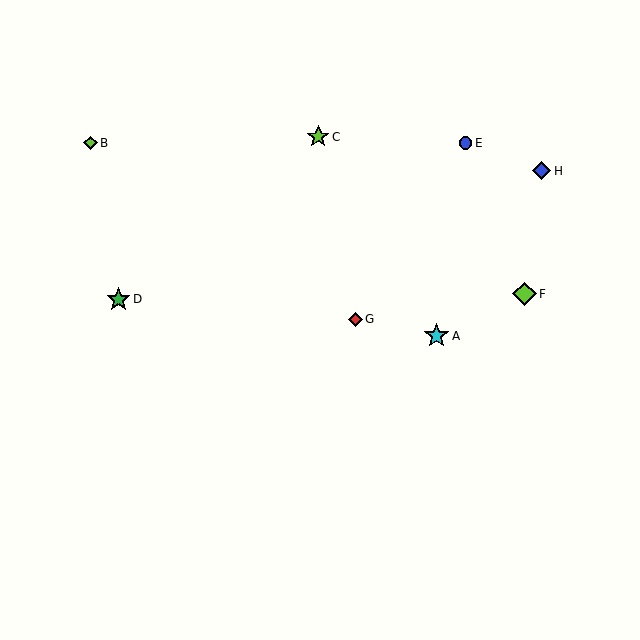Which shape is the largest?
The cyan star (labeled A) is the largest.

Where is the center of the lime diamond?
The center of the lime diamond is at (524, 294).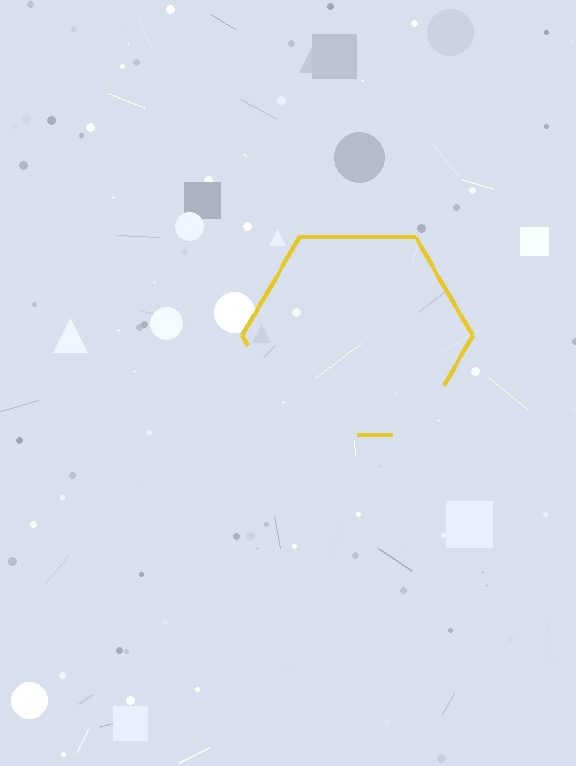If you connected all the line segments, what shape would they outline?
They would outline a hexagon.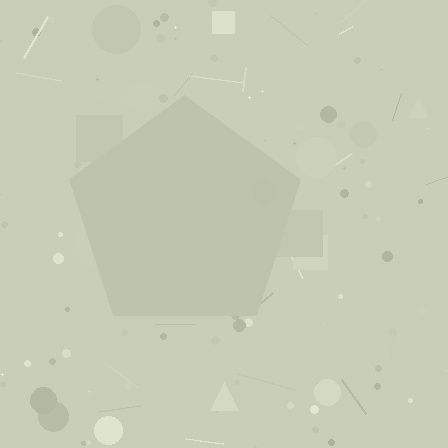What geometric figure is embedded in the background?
A pentagon is embedded in the background.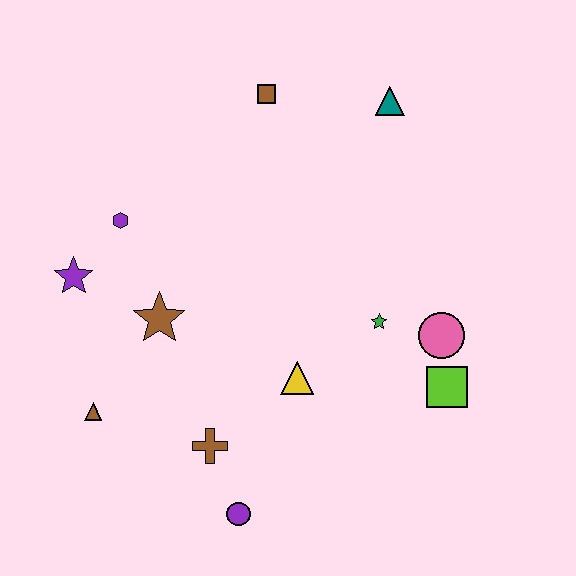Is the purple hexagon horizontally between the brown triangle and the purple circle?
Yes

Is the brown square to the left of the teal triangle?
Yes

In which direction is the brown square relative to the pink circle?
The brown square is above the pink circle.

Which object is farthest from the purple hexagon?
The lime square is farthest from the purple hexagon.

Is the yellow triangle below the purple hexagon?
Yes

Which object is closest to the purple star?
The purple hexagon is closest to the purple star.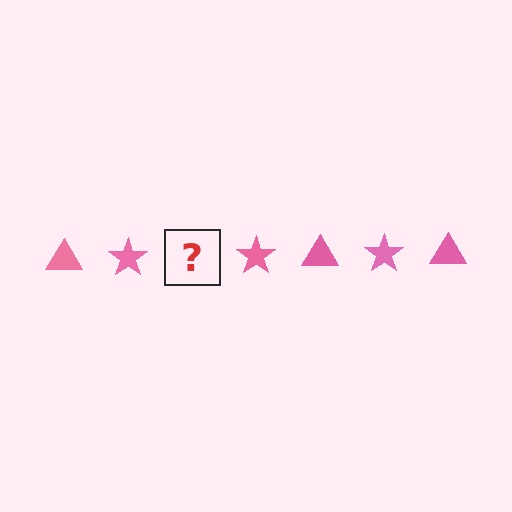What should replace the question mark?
The question mark should be replaced with a pink triangle.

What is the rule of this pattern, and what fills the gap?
The rule is that the pattern cycles through triangle, star shapes in pink. The gap should be filled with a pink triangle.